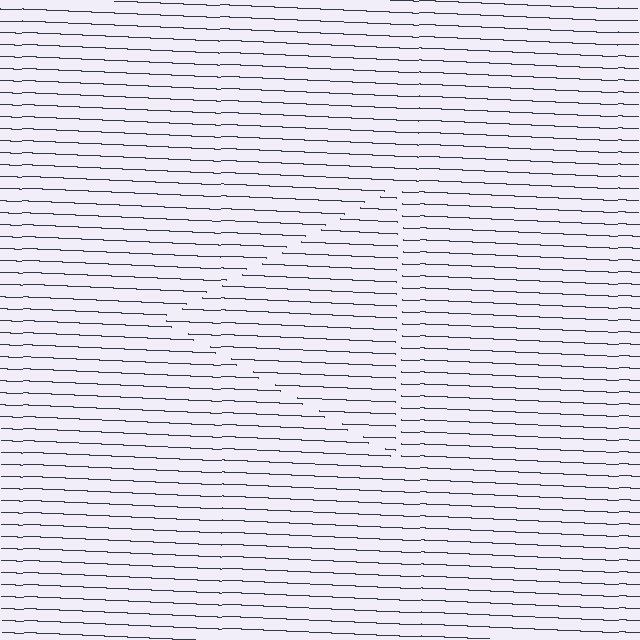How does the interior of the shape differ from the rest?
The interior of the shape contains the same grating, shifted by half a period — the contour is defined by the phase discontinuity where line-ends from the inner and outer gratings abut.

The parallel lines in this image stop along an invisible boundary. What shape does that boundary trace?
An illusory triangle. The interior of the shape contains the same grating, shifted by half a period — the contour is defined by the phase discontinuity where line-ends from the inner and outer gratings abut.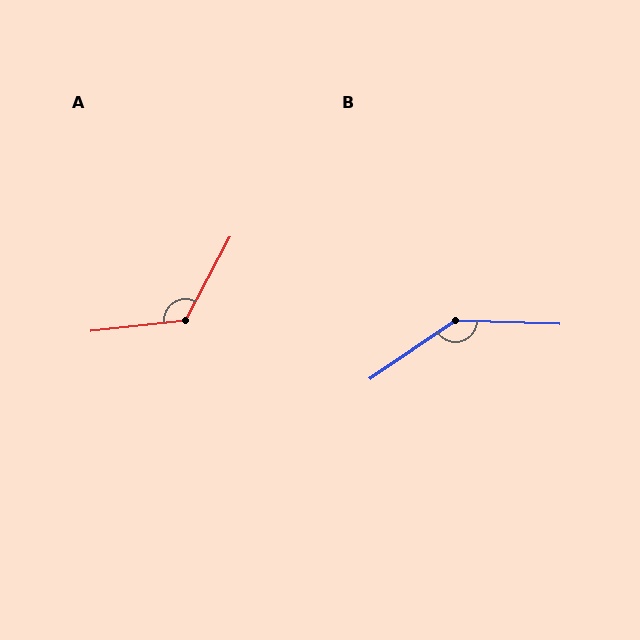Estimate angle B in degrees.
Approximately 144 degrees.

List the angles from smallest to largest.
A (125°), B (144°).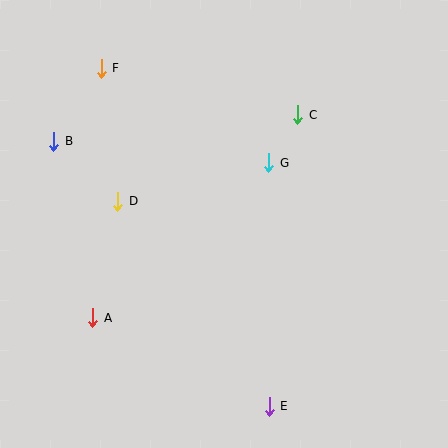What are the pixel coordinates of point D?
Point D is at (118, 201).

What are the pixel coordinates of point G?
Point G is at (269, 163).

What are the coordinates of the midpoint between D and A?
The midpoint between D and A is at (105, 260).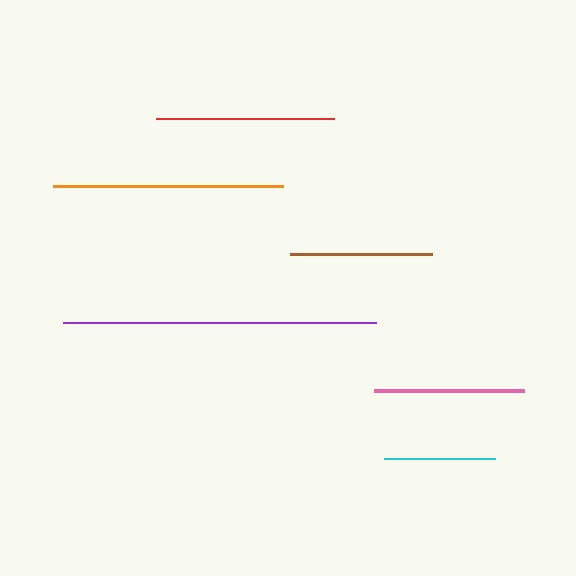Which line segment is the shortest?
The cyan line is the shortest at approximately 110 pixels.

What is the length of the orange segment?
The orange segment is approximately 230 pixels long.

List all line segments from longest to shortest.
From longest to shortest: purple, orange, red, pink, brown, cyan.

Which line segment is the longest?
The purple line is the longest at approximately 313 pixels.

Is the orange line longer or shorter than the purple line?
The purple line is longer than the orange line.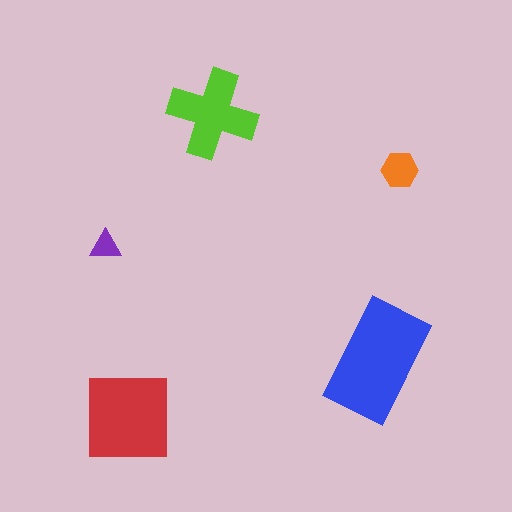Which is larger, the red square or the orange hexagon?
The red square.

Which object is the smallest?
The purple triangle.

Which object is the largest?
The blue rectangle.